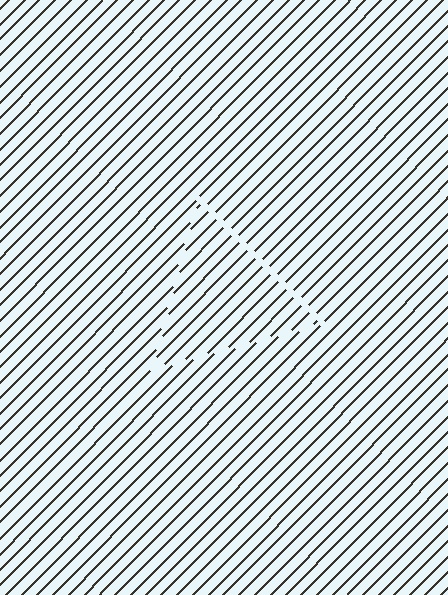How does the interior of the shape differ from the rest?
The interior of the shape contains the same grating, shifted by half a period — the contour is defined by the phase discontinuity where line-ends from the inner and outer gratings abut.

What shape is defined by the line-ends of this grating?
An illusory triangle. The interior of the shape contains the same grating, shifted by half a period — the contour is defined by the phase discontinuity where line-ends from the inner and outer gratings abut.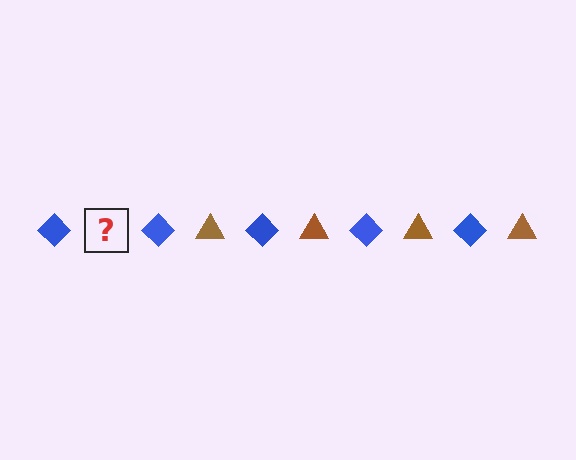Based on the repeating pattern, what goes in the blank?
The blank should be a brown triangle.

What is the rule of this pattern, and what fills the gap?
The rule is that the pattern alternates between blue diamond and brown triangle. The gap should be filled with a brown triangle.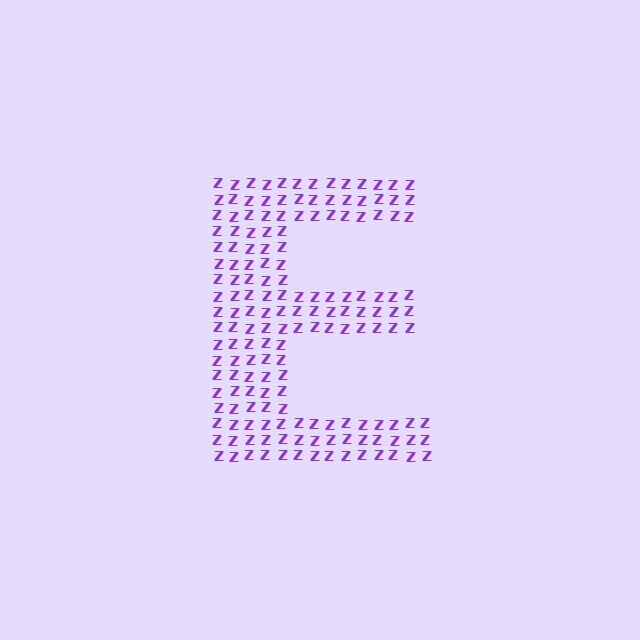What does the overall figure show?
The overall figure shows the letter E.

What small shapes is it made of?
It is made of small letter Z's.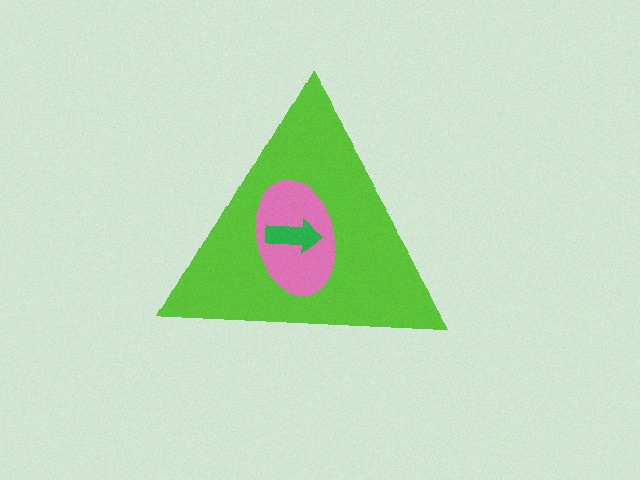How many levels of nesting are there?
3.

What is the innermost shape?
The green arrow.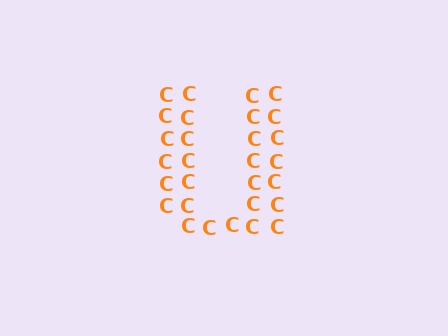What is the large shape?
The large shape is the letter U.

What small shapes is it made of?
It is made of small letter C's.